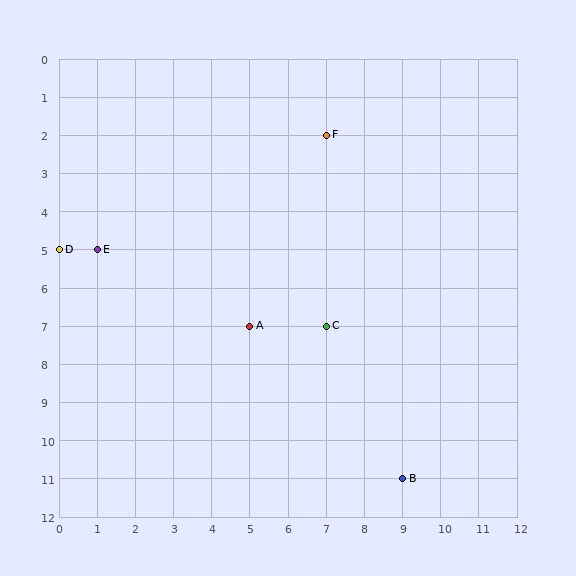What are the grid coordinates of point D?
Point D is at grid coordinates (0, 5).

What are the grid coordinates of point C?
Point C is at grid coordinates (7, 7).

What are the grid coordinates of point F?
Point F is at grid coordinates (7, 2).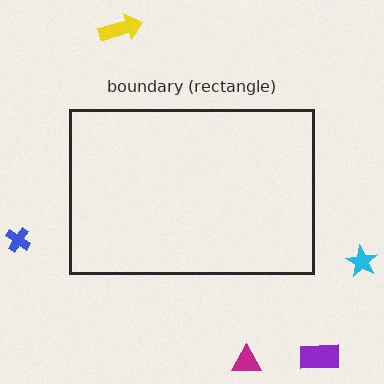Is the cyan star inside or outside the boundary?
Outside.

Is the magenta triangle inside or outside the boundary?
Outside.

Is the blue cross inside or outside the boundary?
Outside.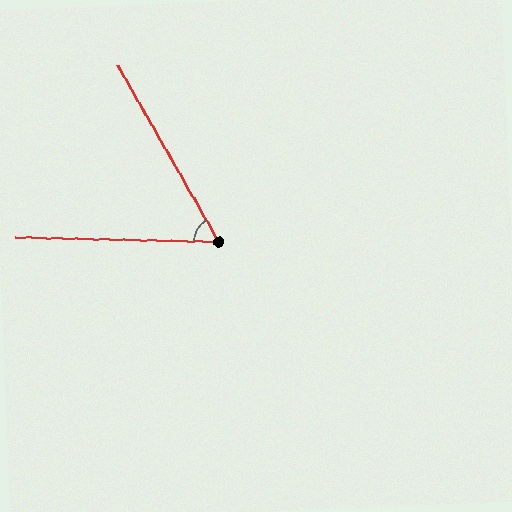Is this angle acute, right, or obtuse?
It is acute.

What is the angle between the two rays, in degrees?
Approximately 59 degrees.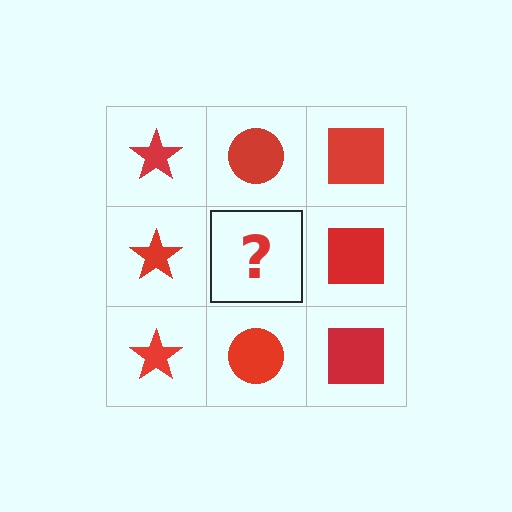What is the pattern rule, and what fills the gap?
The rule is that each column has a consistent shape. The gap should be filled with a red circle.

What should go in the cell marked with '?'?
The missing cell should contain a red circle.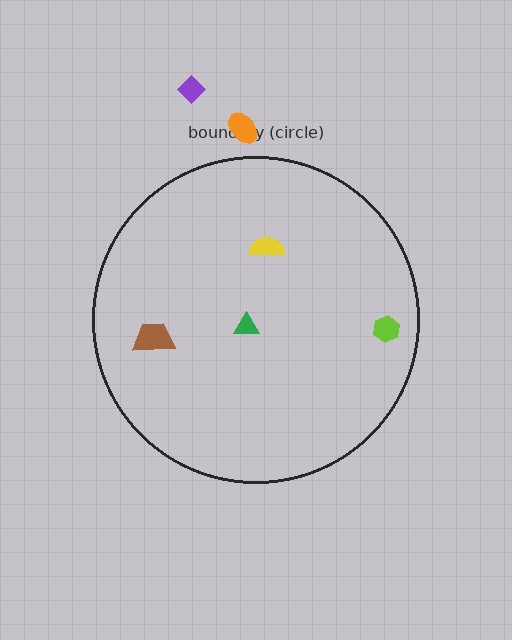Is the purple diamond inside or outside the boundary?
Outside.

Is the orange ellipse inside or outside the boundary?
Outside.